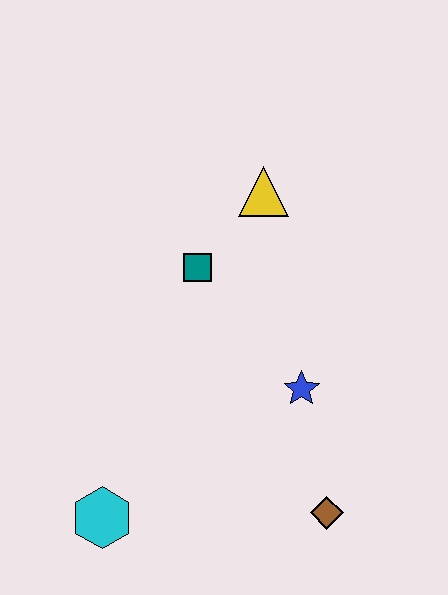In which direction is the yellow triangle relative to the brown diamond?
The yellow triangle is above the brown diamond.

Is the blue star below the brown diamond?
No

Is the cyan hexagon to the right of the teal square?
No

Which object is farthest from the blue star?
The cyan hexagon is farthest from the blue star.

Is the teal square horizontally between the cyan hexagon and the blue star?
Yes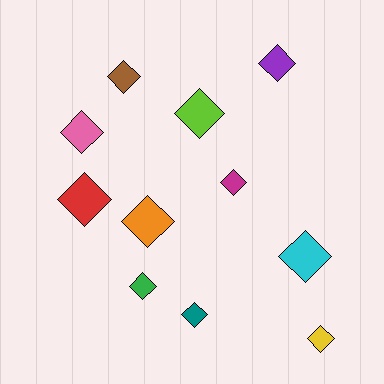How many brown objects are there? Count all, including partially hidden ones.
There is 1 brown object.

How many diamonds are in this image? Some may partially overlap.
There are 11 diamonds.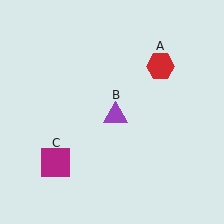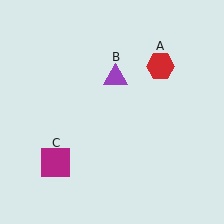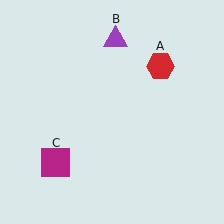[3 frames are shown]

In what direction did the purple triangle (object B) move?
The purple triangle (object B) moved up.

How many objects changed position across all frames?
1 object changed position: purple triangle (object B).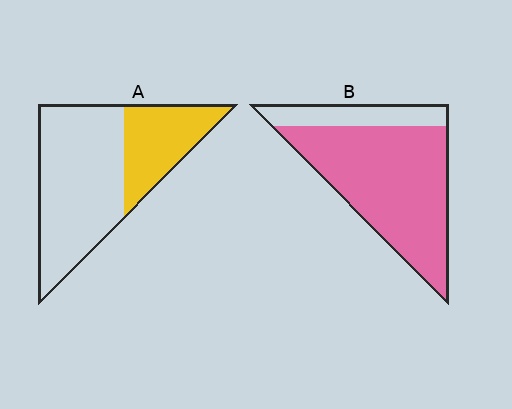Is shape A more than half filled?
No.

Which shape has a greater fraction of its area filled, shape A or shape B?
Shape B.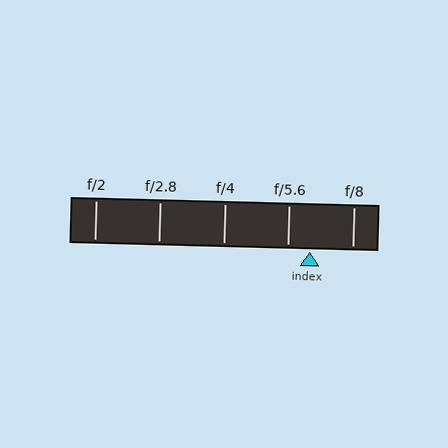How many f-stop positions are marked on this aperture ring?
There are 5 f-stop positions marked.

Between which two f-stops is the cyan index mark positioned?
The index mark is between f/5.6 and f/8.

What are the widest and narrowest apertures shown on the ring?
The widest aperture shown is f/2 and the narrowest is f/8.